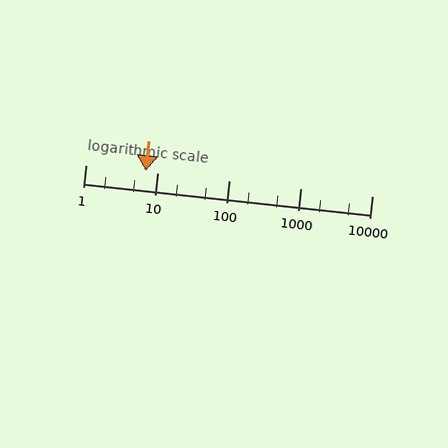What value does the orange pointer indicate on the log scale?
The pointer indicates approximately 6.9.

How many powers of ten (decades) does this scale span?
The scale spans 4 decades, from 1 to 10000.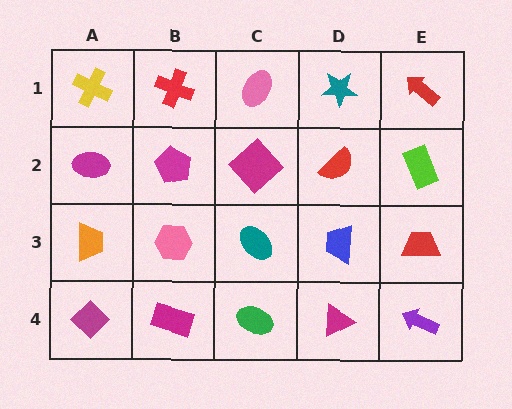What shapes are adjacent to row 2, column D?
A teal star (row 1, column D), a blue trapezoid (row 3, column D), a magenta diamond (row 2, column C), a lime rectangle (row 2, column E).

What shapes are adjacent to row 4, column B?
A pink hexagon (row 3, column B), a magenta diamond (row 4, column A), a green ellipse (row 4, column C).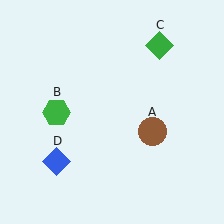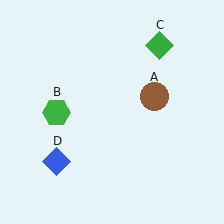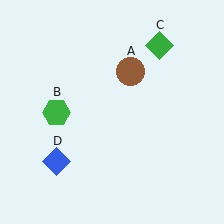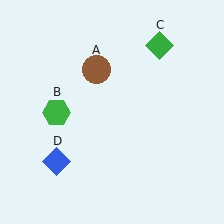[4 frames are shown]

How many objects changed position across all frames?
1 object changed position: brown circle (object A).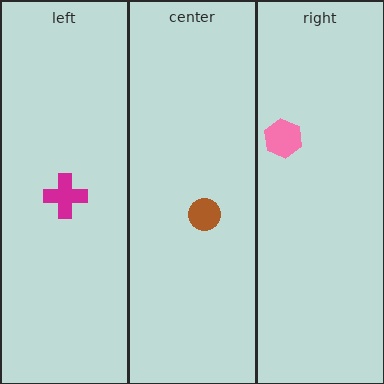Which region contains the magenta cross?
The left region.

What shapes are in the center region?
The brown circle.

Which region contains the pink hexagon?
The right region.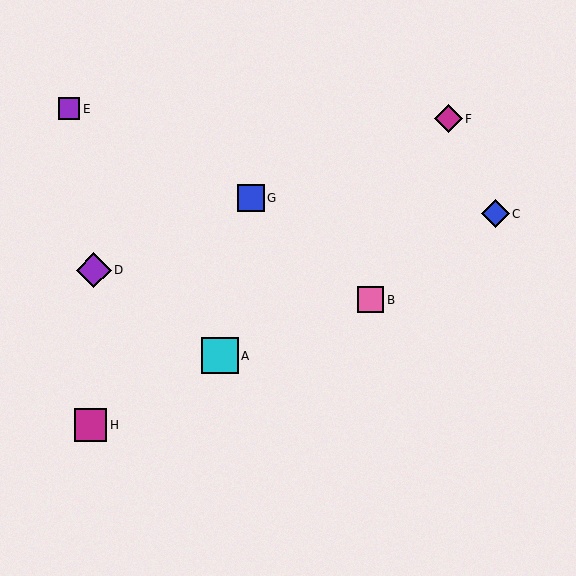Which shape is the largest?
The cyan square (labeled A) is the largest.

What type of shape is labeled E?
Shape E is a purple square.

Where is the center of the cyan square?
The center of the cyan square is at (220, 356).